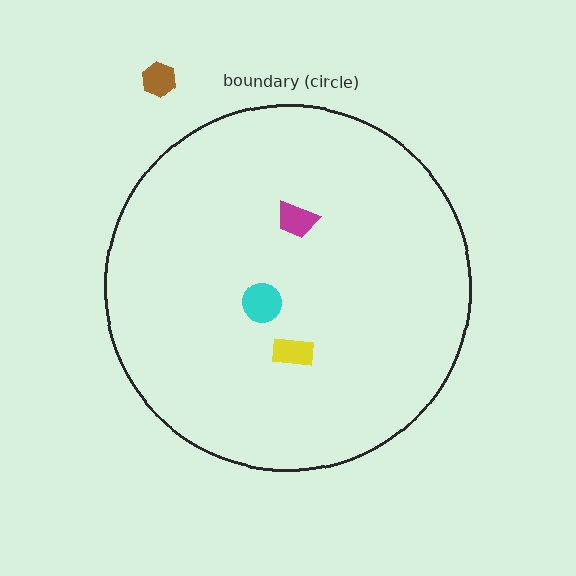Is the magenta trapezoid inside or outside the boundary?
Inside.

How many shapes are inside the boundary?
3 inside, 1 outside.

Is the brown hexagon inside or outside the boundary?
Outside.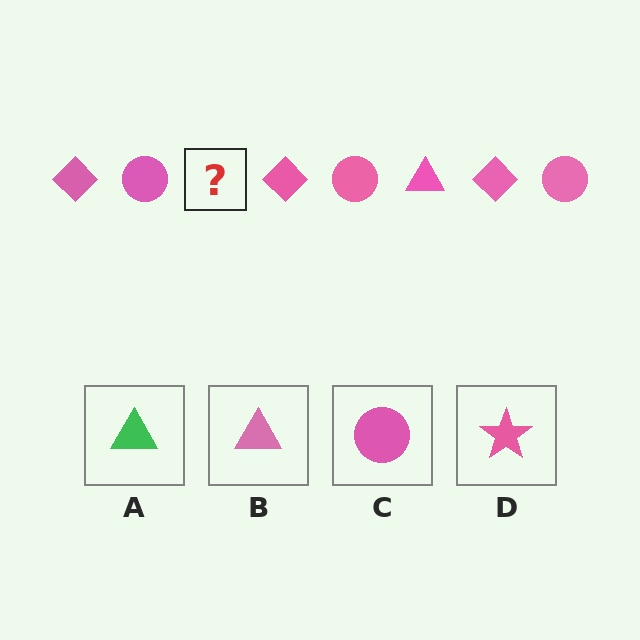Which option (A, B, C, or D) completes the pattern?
B.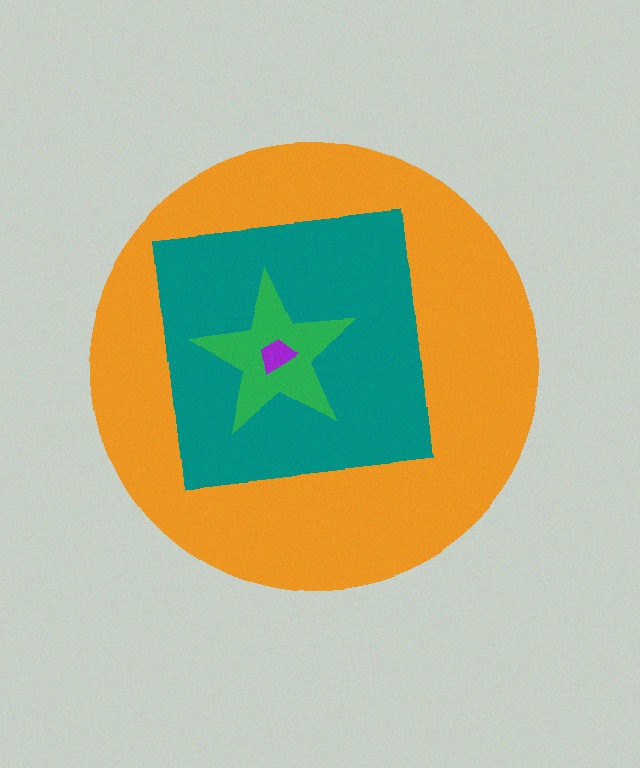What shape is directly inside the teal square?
The green star.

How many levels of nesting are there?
4.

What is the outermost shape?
The orange circle.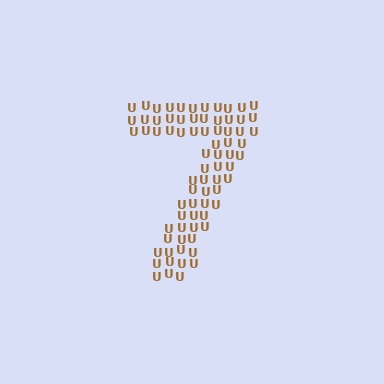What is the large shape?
The large shape is the digit 7.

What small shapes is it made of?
It is made of small letter U's.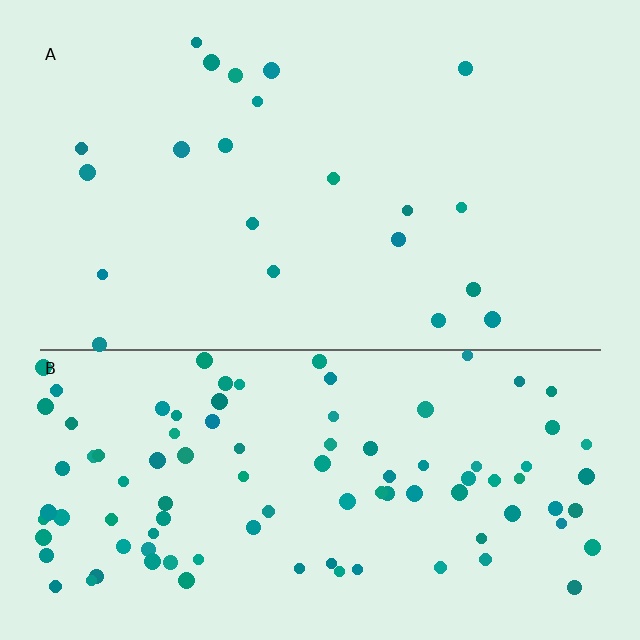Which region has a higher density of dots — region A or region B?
B (the bottom).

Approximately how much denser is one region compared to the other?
Approximately 4.7× — region B over region A.